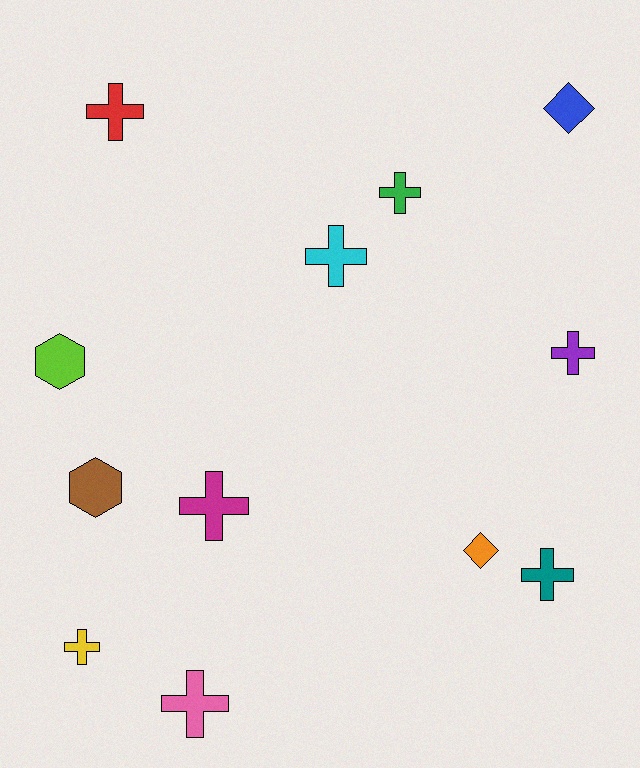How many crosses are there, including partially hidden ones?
There are 8 crosses.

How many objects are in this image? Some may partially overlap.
There are 12 objects.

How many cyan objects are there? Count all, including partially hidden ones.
There is 1 cyan object.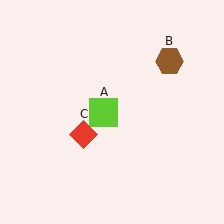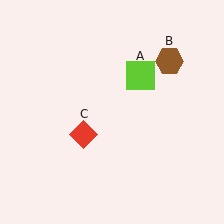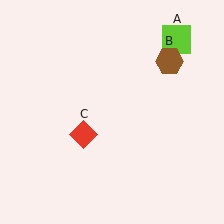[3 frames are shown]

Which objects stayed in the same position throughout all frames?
Brown hexagon (object B) and red diamond (object C) remained stationary.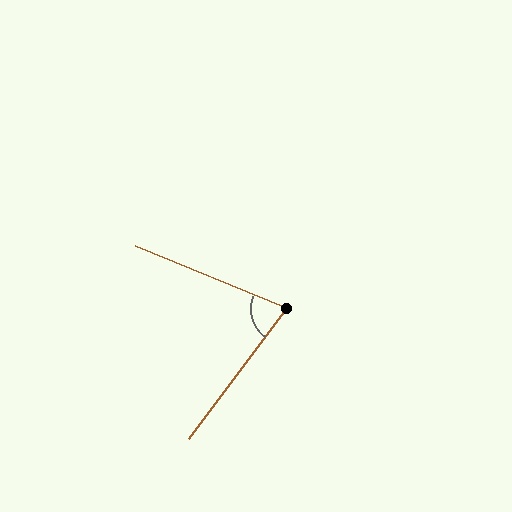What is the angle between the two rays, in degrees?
Approximately 76 degrees.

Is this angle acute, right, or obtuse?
It is acute.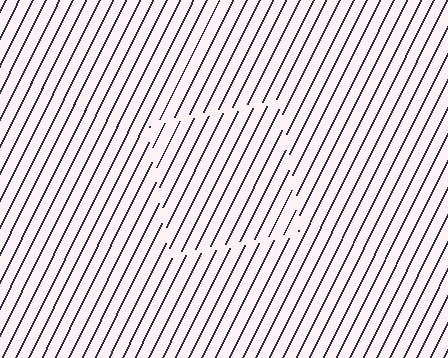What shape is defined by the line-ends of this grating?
An illusory square. The interior of the shape contains the same grating, shifted by half a period — the contour is defined by the phase discontinuity where line-ends from the inner and outer gratings abut.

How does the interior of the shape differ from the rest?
The interior of the shape contains the same grating, shifted by half a period — the contour is defined by the phase discontinuity where line-ends from the inner and outer gratings abut.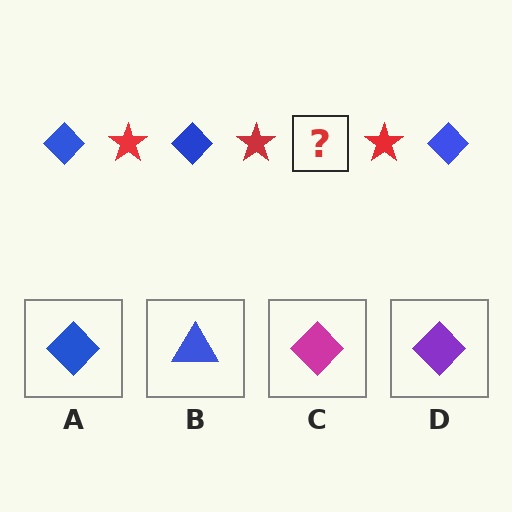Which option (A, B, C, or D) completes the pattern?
A.